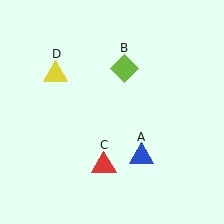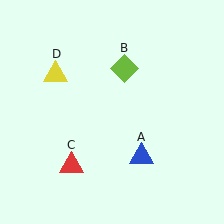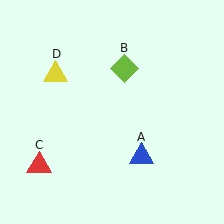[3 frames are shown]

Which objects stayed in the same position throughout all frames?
Blue triangle (object A) and lime diamond (object B) and yellow triangle (object D) remained stationary.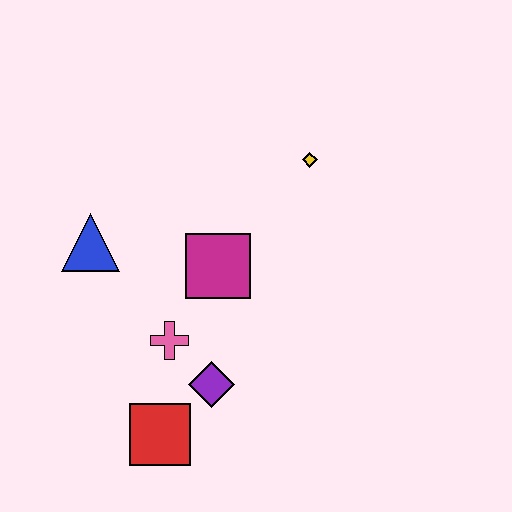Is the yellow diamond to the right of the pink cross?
Yes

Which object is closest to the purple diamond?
The pink cross is closest to the purple diamond.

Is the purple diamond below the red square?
No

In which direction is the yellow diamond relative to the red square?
The yellow diamond is above the red square.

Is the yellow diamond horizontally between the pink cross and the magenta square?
No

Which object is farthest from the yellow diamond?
The red square is farthest from the yellow diamond.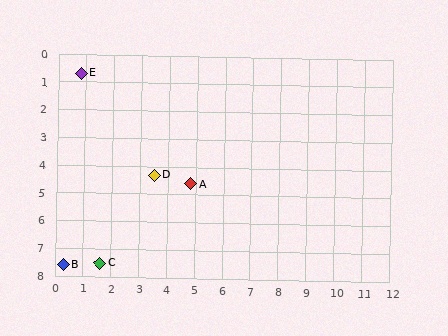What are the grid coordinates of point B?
Point B is at approximately (0.3, 7.6).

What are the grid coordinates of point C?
Point C is at approximately (1.6, 7.5).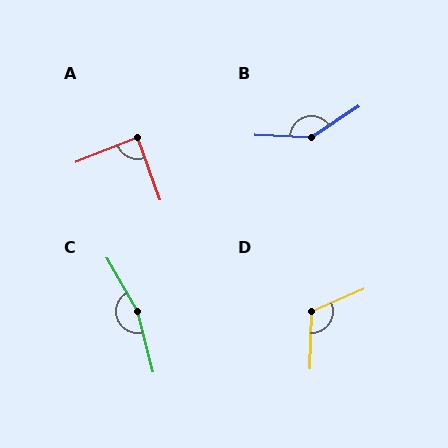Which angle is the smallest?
A, at approximately 88 degrees.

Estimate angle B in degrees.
Approximately 144 degrees.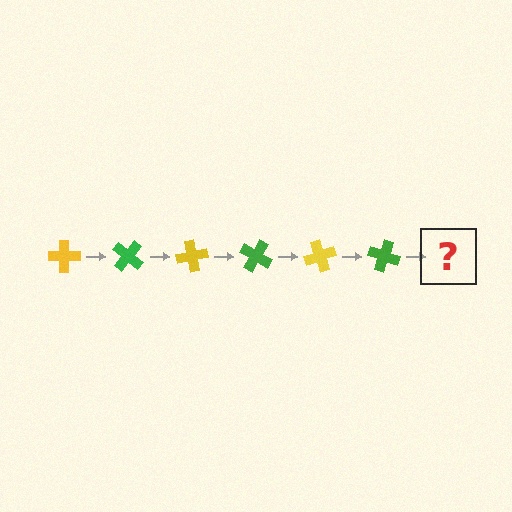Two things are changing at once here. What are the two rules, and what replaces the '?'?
The two rules are that it rotates 40 degrees each step and the color cycles through yellow and green. The '?' should be a yellow cross, rotated 240 degrees from the start.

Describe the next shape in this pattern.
It should be a yellow cross, rotated 240 degrees from the start.